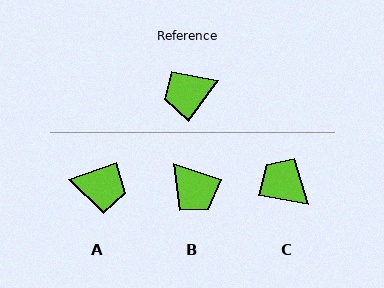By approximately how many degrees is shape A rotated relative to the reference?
Approximately 146 degrees counter-clockwise.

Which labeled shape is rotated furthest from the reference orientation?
A, about 146 degrees away.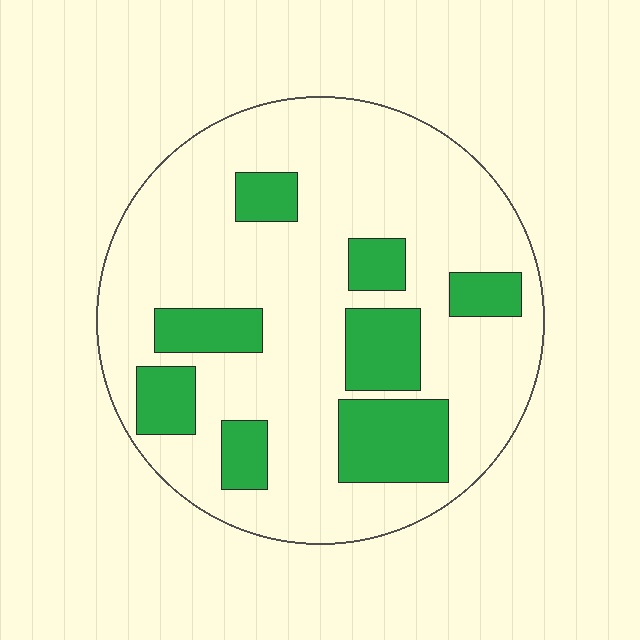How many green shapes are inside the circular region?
8.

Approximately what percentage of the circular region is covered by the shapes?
Approximately 25%.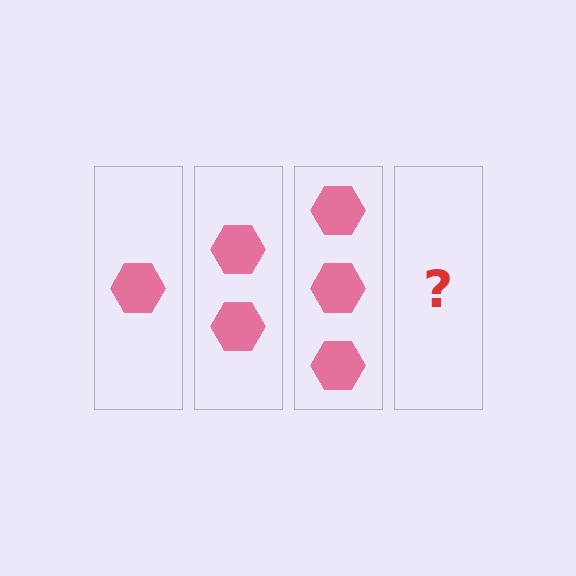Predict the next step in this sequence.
The next step is 4 hexagons.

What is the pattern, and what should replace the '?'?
The pattern is that each step adds one more hexagon. The '?' should be 4 hexagons.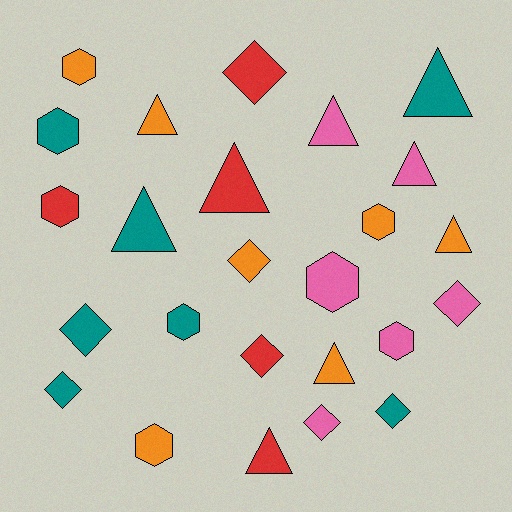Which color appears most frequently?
Orange, with 7 objects.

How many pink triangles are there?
There are 2 pink triangles.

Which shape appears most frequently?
Triangle, with 9 objects.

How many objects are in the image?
There are 25 objects.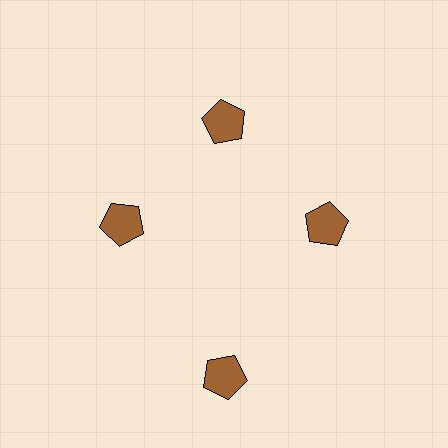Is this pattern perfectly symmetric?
No. The 4 brown pentagons are arranged in a ring, but one element near the 6 o'clock position is pushed outward from the center, breaking the 4-fold rotational symmetry.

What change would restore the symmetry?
The symmetry would be restored by moving it inward, back onto the ring so that all 4 pentagons sit at equal angles and equal distance from the center.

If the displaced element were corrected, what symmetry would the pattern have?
It would have 4-fold rotational symmetry — the pattern would map onto itself every 90 degrees.